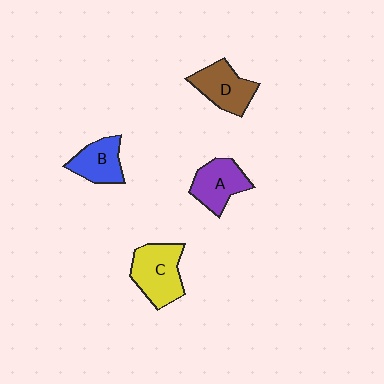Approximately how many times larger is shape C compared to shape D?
Approximately 1.2 times.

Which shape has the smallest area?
Shape B (blue).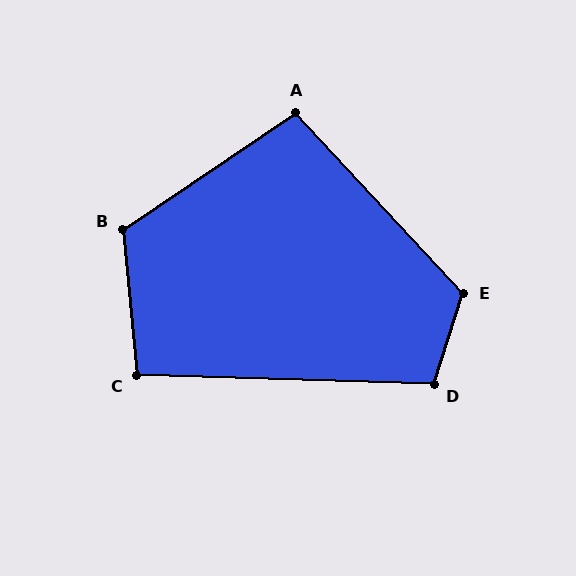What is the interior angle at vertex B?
Approximately 119 degrees (obtuse).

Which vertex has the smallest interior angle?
C, at approximately 97 degrees.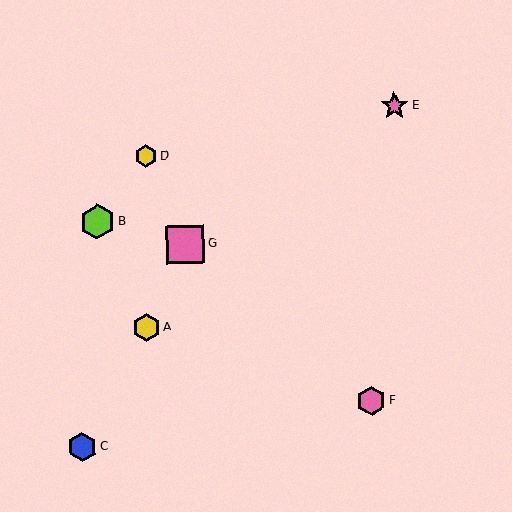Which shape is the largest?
The pink square (labeled G) is the largest.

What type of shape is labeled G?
Shape G is a pink square.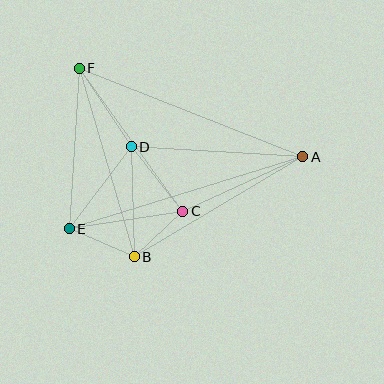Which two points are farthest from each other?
Points A and E are farthest from each other.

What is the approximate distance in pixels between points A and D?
The distance between A and D is approximately 172 pixels.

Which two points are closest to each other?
Points B and C are closest to each other.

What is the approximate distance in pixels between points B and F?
The distance between B and F is approximately 197 pixels.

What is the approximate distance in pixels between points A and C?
The distance between A and C is approximately 132 pixels.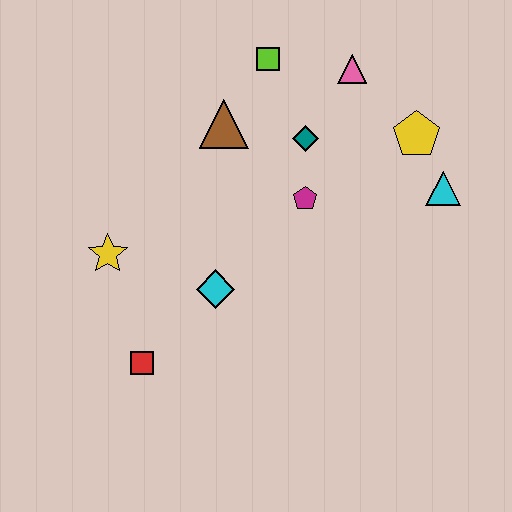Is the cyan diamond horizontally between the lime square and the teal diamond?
No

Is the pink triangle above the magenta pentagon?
Yes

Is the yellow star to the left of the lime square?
Yes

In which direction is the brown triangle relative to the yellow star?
The brown triangle is above the yellow star.